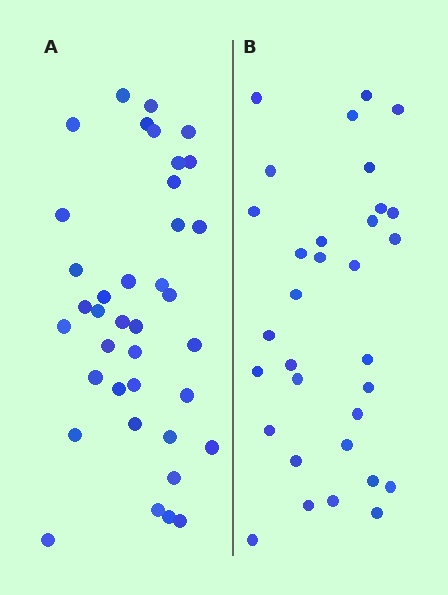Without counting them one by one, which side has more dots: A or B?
Region A (the left region) has more dots.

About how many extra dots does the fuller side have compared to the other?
Region A has about 6 more dots than region B.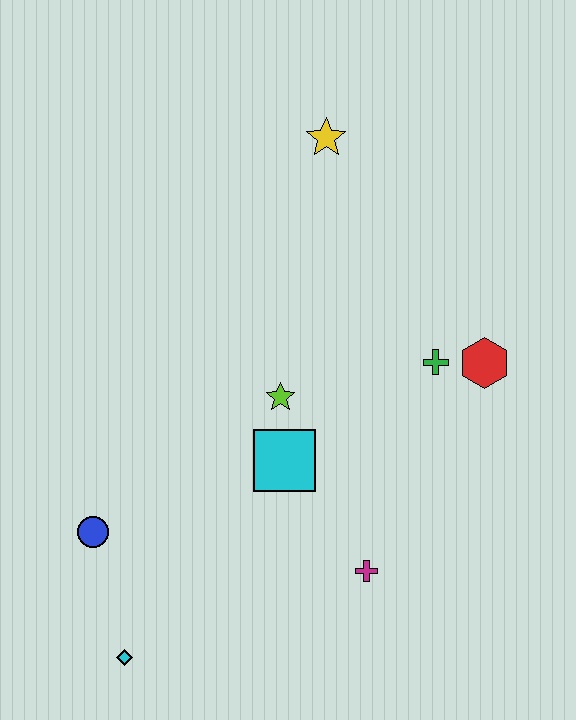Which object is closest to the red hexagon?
The green cross is closest to the red hexagon.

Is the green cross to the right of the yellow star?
Yes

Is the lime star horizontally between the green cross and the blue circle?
Yes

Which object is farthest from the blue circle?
The yellow star is farthest from the blue circle.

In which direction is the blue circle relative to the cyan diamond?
The blue circle is above the cyan diamond.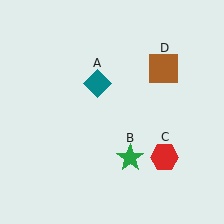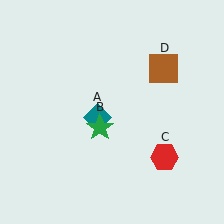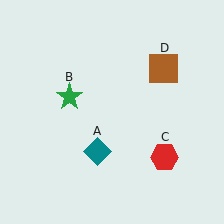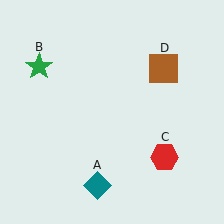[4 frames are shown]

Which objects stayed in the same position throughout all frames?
Red hexagon (object C) and brown square (object D) remained stationary.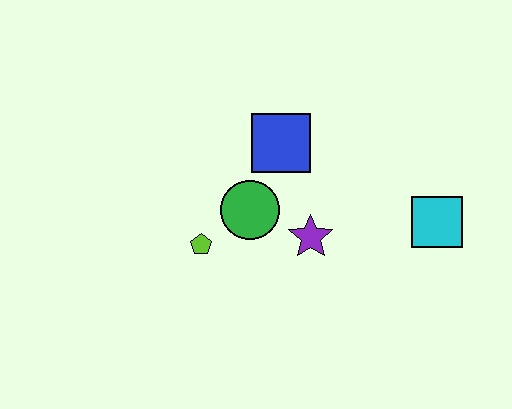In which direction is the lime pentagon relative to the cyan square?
The lime pentagon is to the left of the cyan square.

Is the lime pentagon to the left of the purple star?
Yes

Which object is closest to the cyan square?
The purple star is closest to the cyan square.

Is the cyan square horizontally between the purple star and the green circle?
No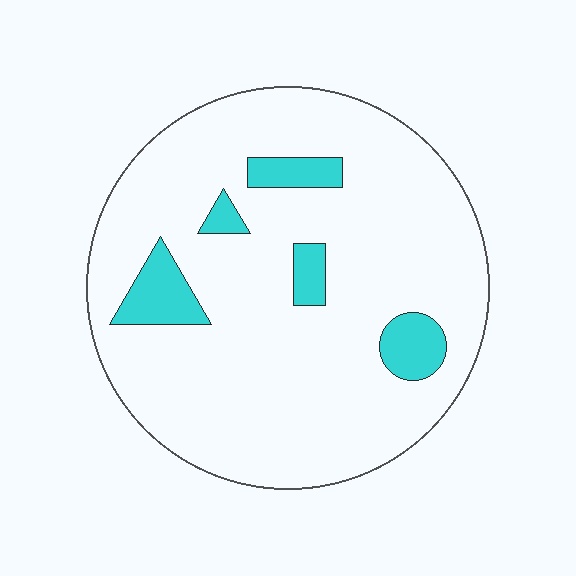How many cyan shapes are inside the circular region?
5.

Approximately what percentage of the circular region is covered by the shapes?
Approximately 10%.